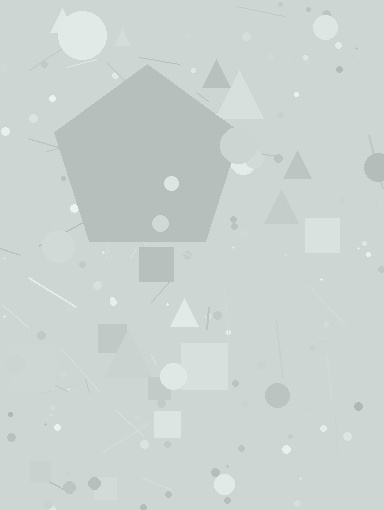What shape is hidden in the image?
A pentagon is hidden in the image.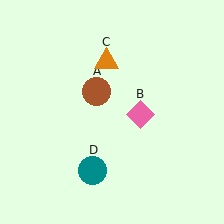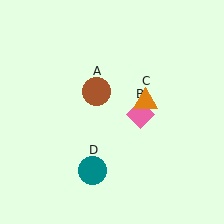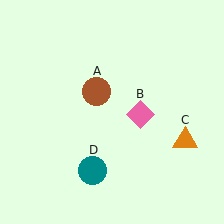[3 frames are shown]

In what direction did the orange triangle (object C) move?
The orange triangle (object C) moved down and to the right.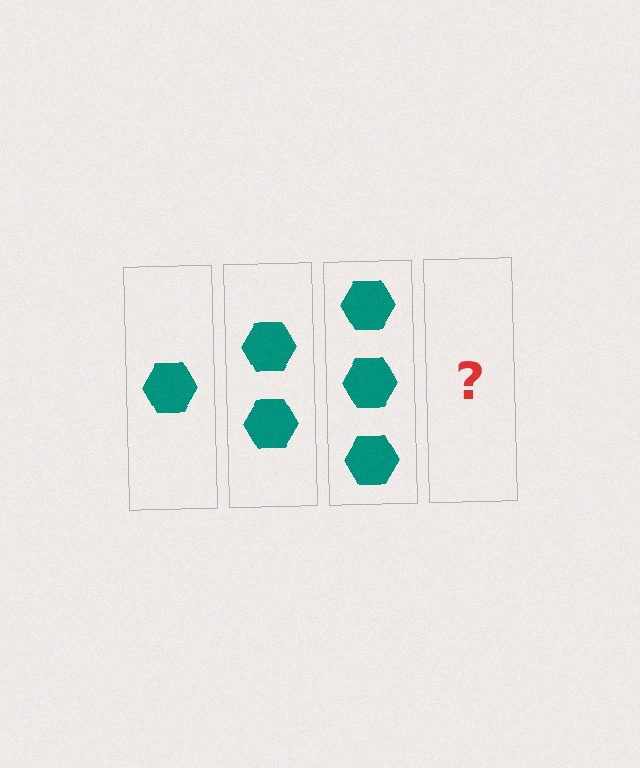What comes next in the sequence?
The next element should be 4 hexagons.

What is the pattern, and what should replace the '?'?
The pattern is that each step adds one more hexagon. The '?' should be 4 hexagons.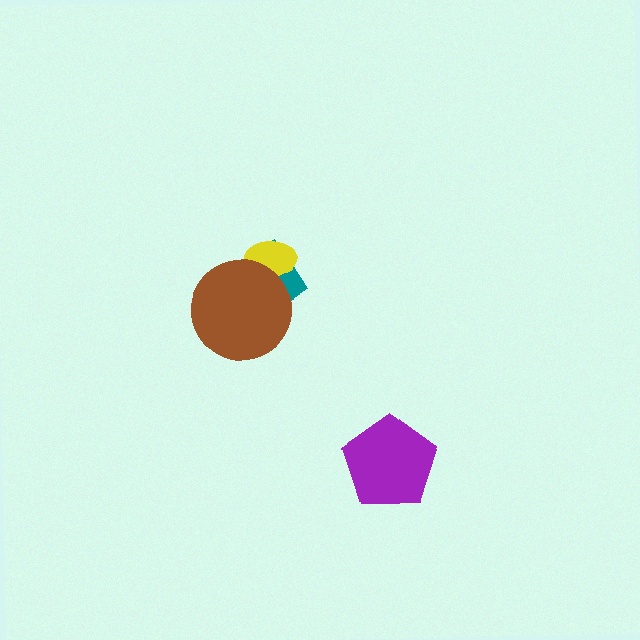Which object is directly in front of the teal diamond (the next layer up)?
The yellow ellipse is directly in front of the teal diamond.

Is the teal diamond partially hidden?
Yes, it is partially covered by another shape.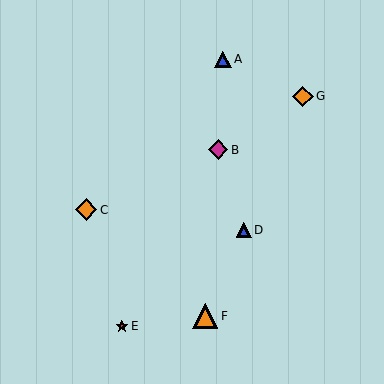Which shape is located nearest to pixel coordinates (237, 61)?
The blue triangle (labeled A) at (223, 59) is nearest to that location.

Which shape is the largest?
The orange triangle (labeled F) is the largest.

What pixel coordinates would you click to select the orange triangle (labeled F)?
Click at (205, 316) to select the orange triangle F.